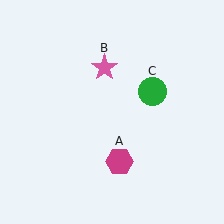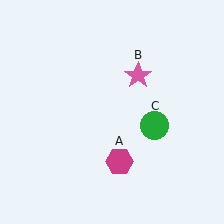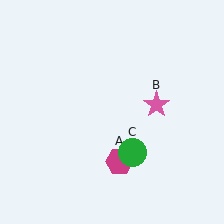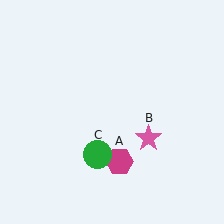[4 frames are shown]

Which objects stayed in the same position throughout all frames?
Magenta hexagon (object A) remained stationary.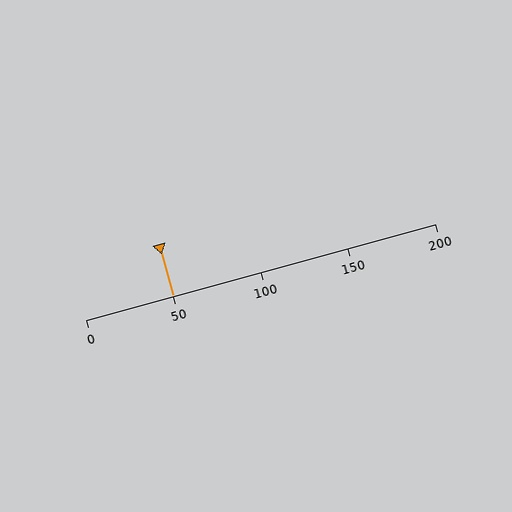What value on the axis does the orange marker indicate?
The marker indicates approximately 50.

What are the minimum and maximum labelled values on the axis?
The axis runs from 0 to 200.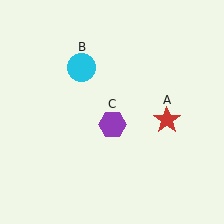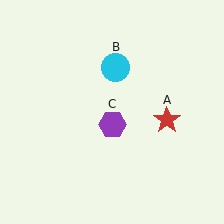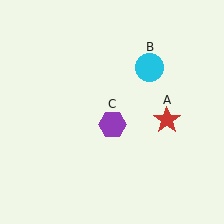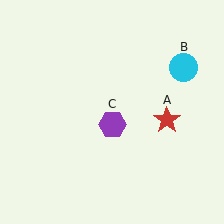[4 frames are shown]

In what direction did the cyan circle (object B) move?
The cyan circle (object B) moved right.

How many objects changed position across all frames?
1 object changed position: cyan circle (object B).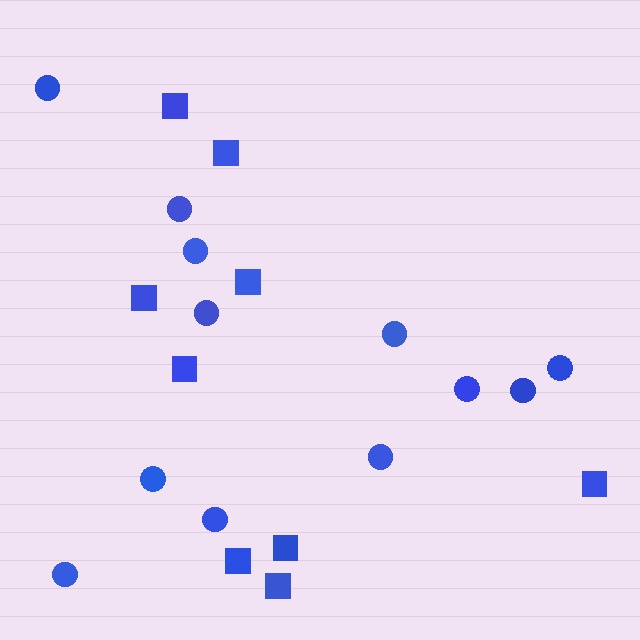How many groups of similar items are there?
There are 2 groups: one group of squares (9) and one group of circles (12).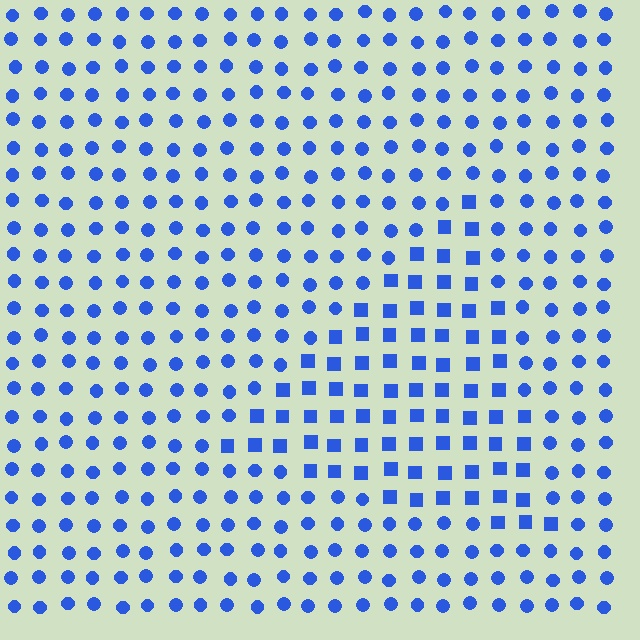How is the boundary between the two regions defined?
The boundary is defined by a change in element shape: squares inside vs. circles outside. All elements share the same color and spacing.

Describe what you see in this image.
The image is filled with small blue elements arranged in a uniform grid. A triangle-shaped region contains squares, while the surrounding area contains circles. The boundary is defined purely by the change in element shape.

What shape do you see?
I see a triangle.